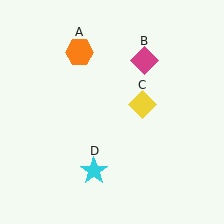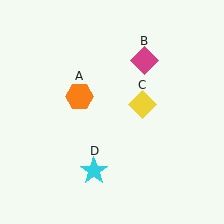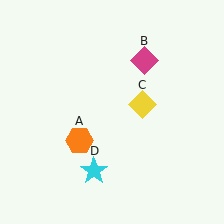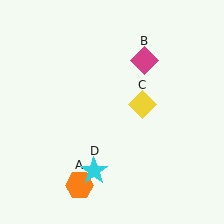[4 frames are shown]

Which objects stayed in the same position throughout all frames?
Magenta diamond (object B) and yellow diamond (object C) and cyan star (object D) remained stationary.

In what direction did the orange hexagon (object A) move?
The orange hexagon (object A) moved down.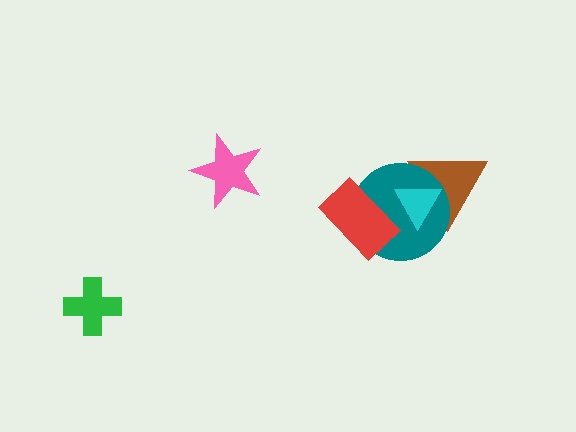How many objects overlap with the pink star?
0 objects overlap with the pink star.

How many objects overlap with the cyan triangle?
2 objects overlap with the cyan triangle.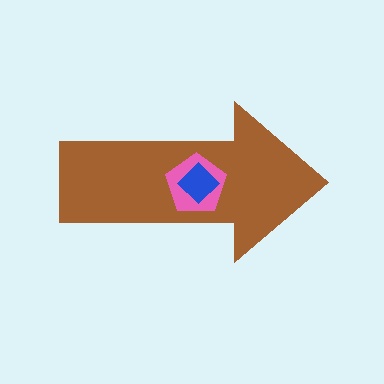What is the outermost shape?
The brown arrow.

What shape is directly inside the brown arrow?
The pink pentagon.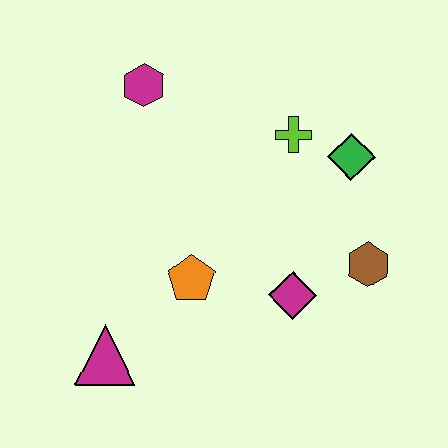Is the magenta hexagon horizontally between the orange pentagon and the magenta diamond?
No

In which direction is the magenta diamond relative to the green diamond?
The magenta diamond is below the green diamond.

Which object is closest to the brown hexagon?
The magenta diamond is closest to the brown hexagon.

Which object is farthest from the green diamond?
The magenta triangle is farthest from the green diamond.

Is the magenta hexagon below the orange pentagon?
No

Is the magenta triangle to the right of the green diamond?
No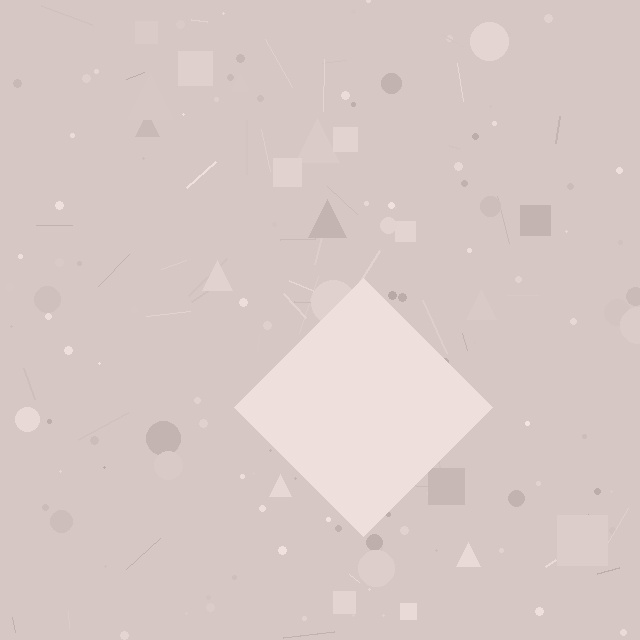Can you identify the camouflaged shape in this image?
The camouflaged shape is a diamond.